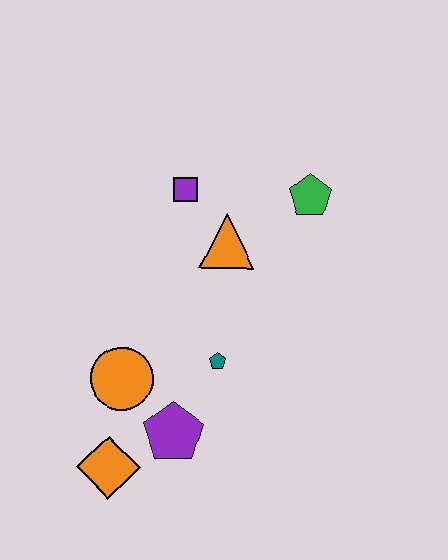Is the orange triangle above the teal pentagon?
Yes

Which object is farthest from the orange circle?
The green pentagon is farthest from the orange circle.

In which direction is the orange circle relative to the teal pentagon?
The orange circle is to the left of the teal pentagon.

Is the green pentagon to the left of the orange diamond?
No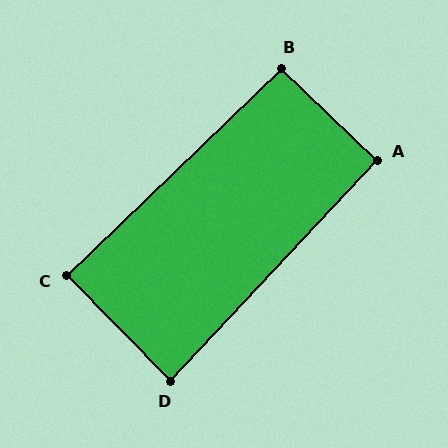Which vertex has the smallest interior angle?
D, at approximately 88 degrees.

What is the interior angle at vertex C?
Approximately 89 degrees (approximately right).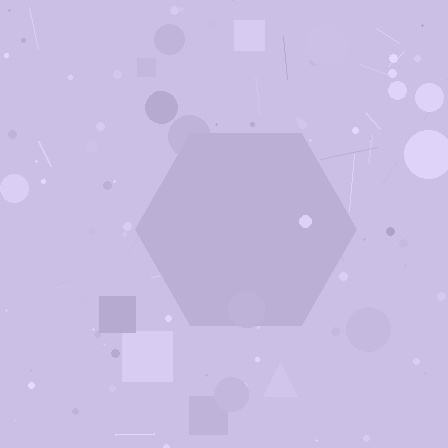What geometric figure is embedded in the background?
A hexagon is embedded in the background.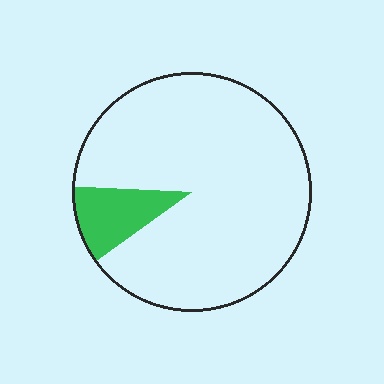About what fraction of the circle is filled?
About one tenth (1/10).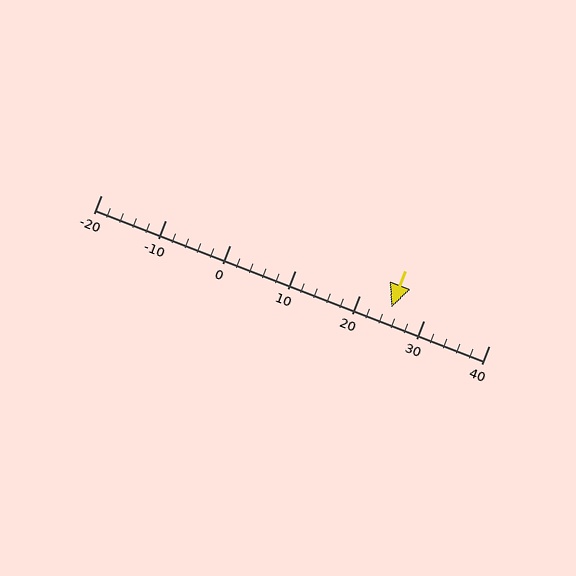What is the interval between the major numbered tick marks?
The major tick marks are spaced 10 units apart.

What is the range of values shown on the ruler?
The ruler shows values from -20 to 40.